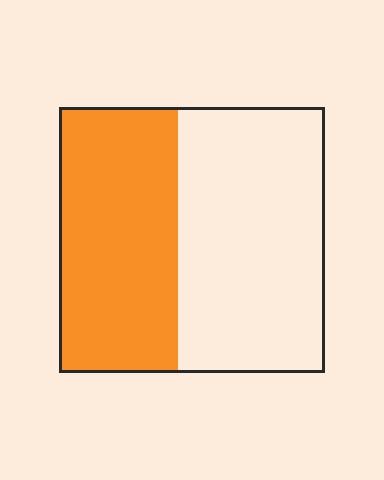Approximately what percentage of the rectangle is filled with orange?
Approximately 45%.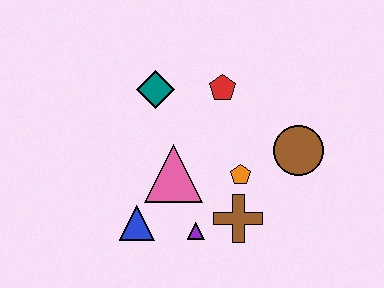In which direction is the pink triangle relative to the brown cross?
The pink triangle is to the left of the brown cross.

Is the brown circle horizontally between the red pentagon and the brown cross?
No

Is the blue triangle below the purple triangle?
No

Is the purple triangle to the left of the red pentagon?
Yes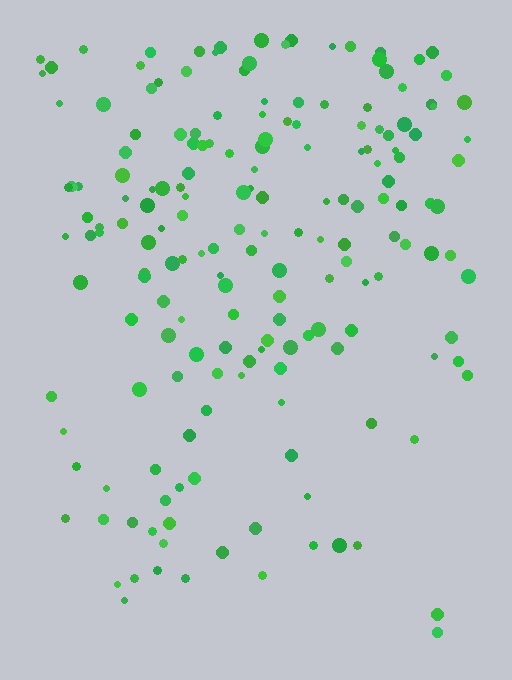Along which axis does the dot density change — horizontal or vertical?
Vertical.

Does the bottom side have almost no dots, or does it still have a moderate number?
Still a moderate number, just noticeably fewer than the top.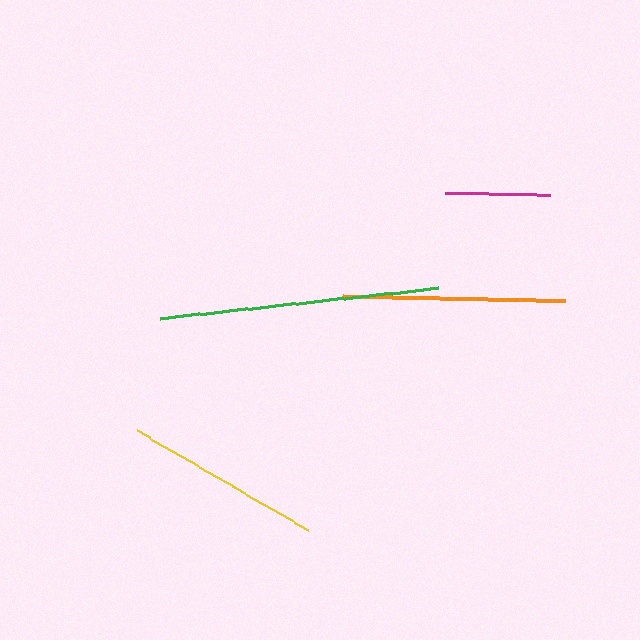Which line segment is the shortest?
The magenta line is the shortest at approximately 106 pixels.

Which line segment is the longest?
The green line is the longest at approximately 279 pixels.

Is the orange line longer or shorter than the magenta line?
The orange line is longer than the magenta line.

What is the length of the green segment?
The green segment is approximately 279 pixels long.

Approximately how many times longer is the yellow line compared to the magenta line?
The yellow line is approximately 1.9 times the length of the magenta line.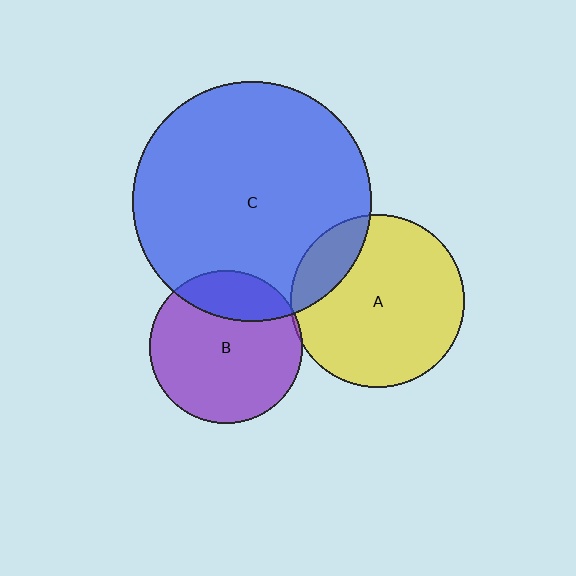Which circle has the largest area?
Circle C (blue).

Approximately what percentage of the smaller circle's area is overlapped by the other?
Approximately 15%.